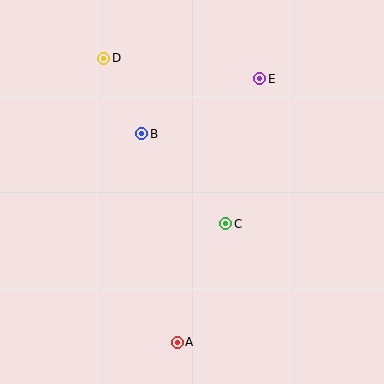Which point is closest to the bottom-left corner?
Point A is closest to the bottom-left corner.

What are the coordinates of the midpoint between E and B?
The midpoint between E and B is at (201, 106).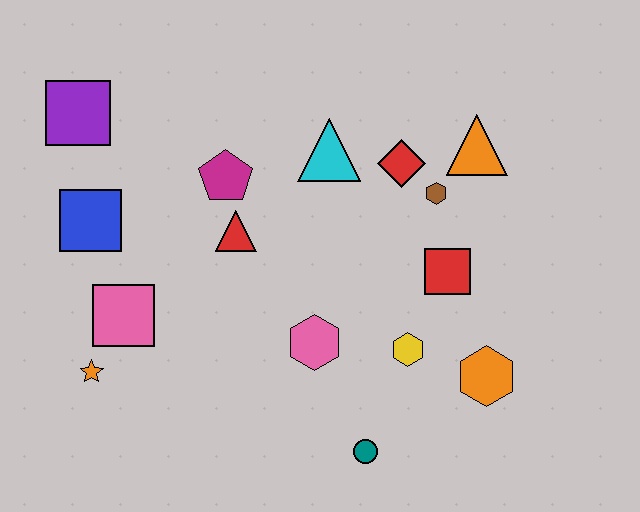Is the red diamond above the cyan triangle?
No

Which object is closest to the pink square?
The orange star is closest to the pink square.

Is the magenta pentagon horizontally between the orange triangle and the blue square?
Yes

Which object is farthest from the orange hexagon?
The purple square is farthest from the orange hexagon.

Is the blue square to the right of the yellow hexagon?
No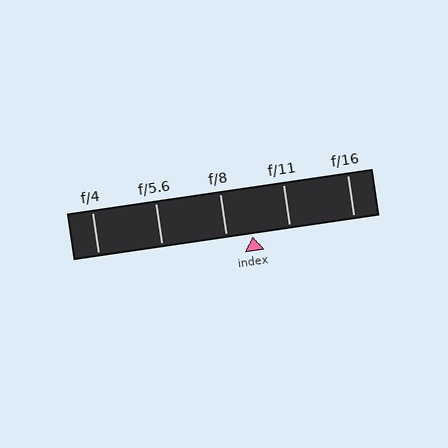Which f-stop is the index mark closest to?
The index mark is closest to f/8.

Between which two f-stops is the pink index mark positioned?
The index mark is between f/8 and f/11.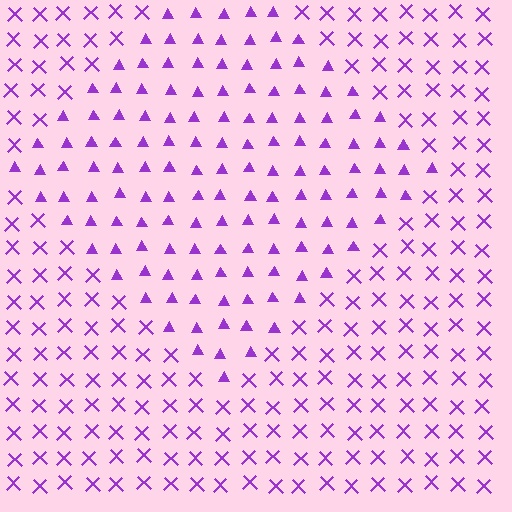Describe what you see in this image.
The image is filled with small purple elements arranged in a uniform grid. A diamond-shaped region contains triangles, while the surrounding area contains X marks. The boundary is defined purely by the change in element shape.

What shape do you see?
I see a diamond.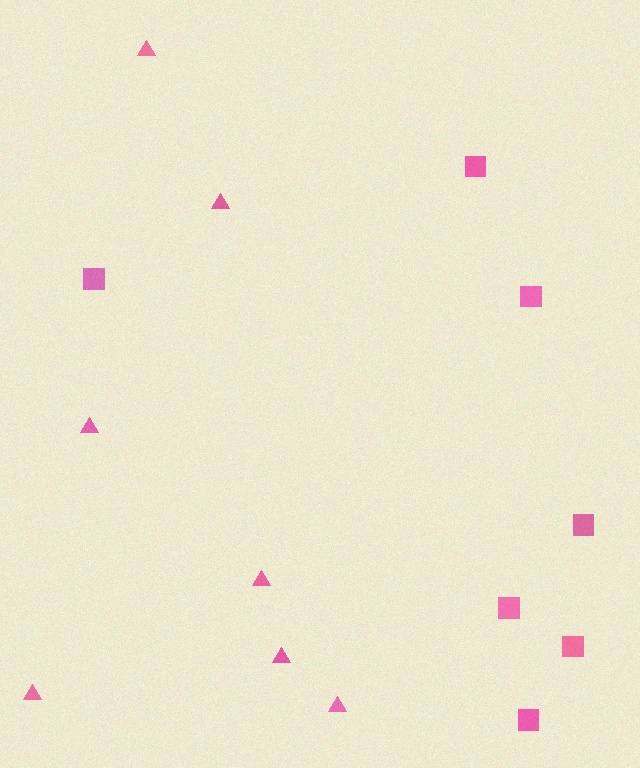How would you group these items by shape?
There are 2 groups: one group of squares (7) and one group of triangles (7).